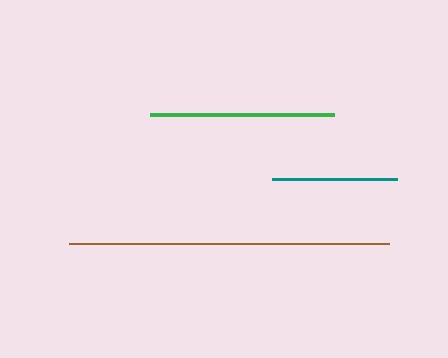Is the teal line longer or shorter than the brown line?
The brown line is longer than the teal line.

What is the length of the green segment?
The green segment is approximately 185 pixels long.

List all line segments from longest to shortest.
From longest to shortest: brown, green, teal.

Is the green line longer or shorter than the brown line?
The brown line is longer than the green line.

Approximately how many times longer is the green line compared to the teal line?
The green line is approximately 1.5 times the length of the teal line.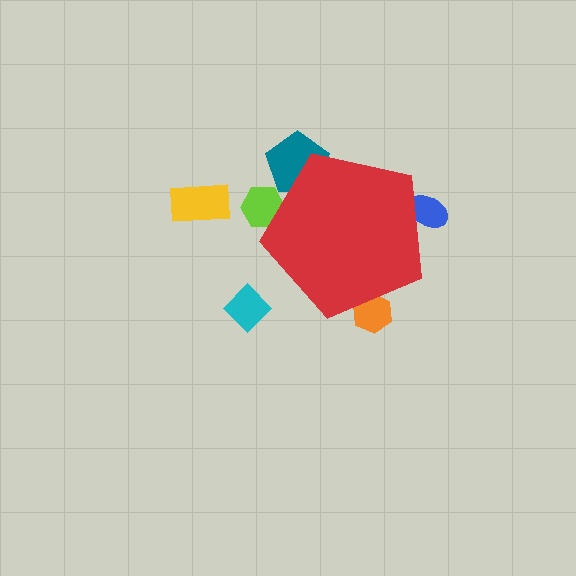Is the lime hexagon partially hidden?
Yes, the lime hexagon is partially hidden behind the red pentagon.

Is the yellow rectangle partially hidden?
No, the yellow rectangle is fully visible.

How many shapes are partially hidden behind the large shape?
4 shapes are partially hidden.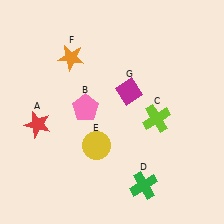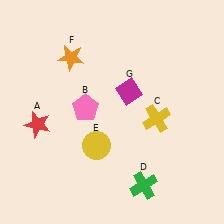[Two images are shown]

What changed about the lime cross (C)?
In Image 1, C is lime. In Image 2, it changed to yellow.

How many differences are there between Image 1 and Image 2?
There is 1 difference between the two images.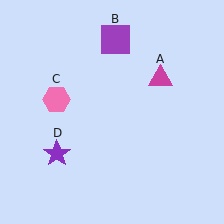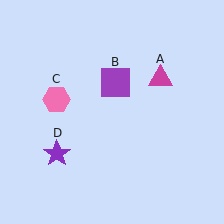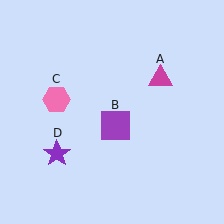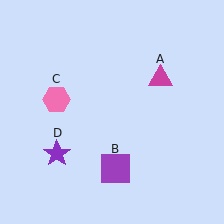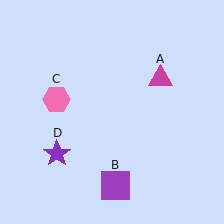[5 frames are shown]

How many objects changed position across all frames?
1 object changed position: purple square (object B).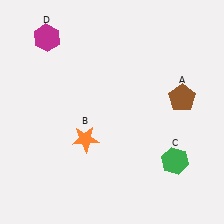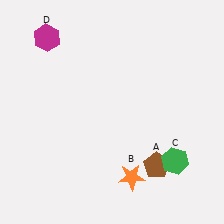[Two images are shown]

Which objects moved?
The objects that moved are: the brown pentagon (A), the orange star (B).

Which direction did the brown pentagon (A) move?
The brown pentagon (A) moved down.